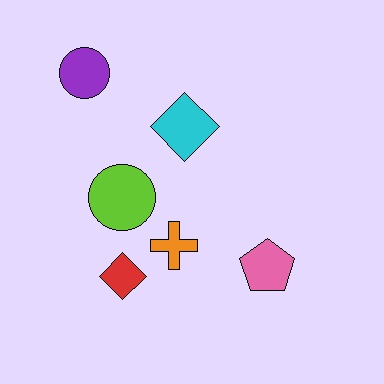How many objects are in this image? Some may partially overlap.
There are 6 objects.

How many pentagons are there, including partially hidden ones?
There is 1 pentagon.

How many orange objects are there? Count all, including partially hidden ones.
There is 1 orange object.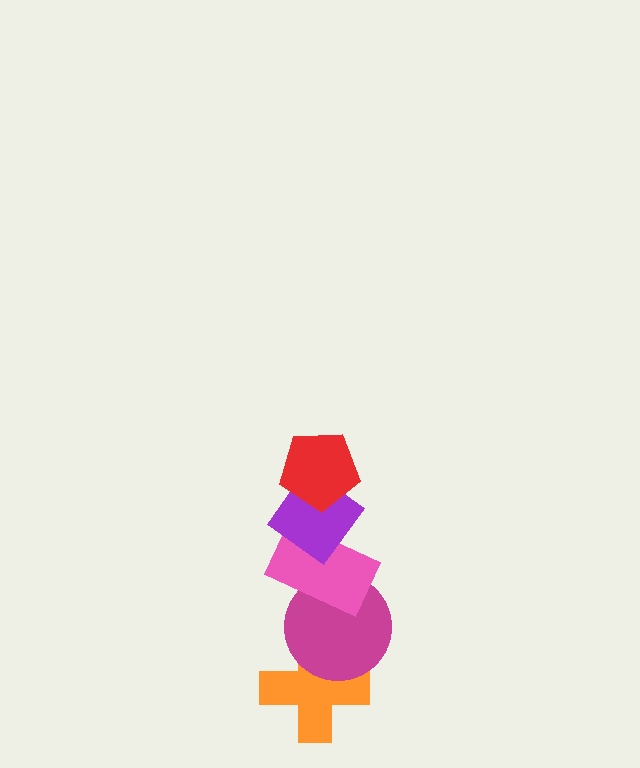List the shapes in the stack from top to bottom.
From top to bottom: the red pentagon, the purple diamond, the pink rectangle, the magenta circle, the orange cross.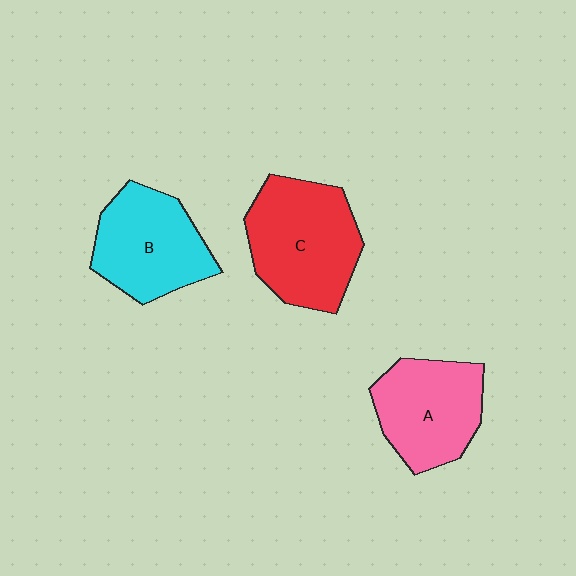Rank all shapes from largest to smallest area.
From largest to smallest: C (red), B (cyan), A (pink).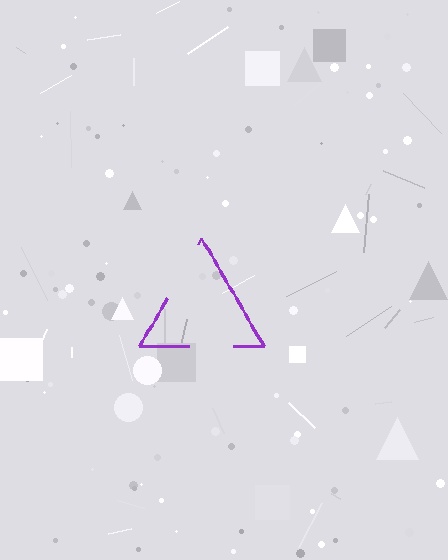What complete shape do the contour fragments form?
The contour fragments form a triangle.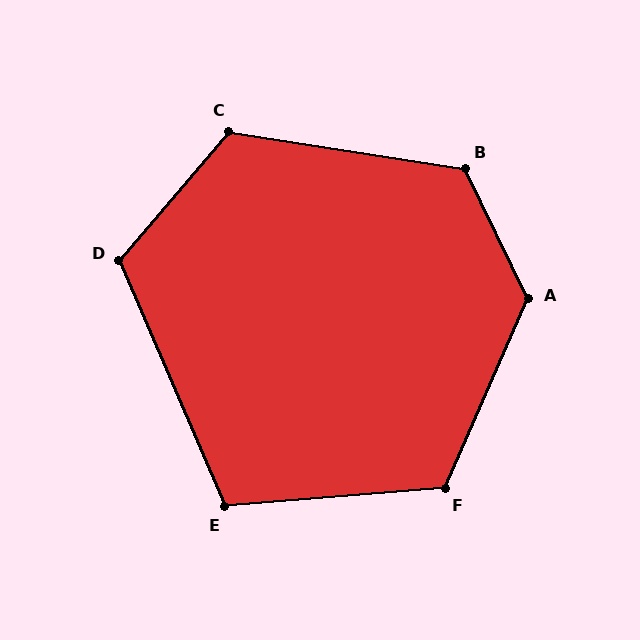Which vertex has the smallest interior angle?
E, at approximately 108 degrees.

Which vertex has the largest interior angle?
A, at approximately 130 degrees.